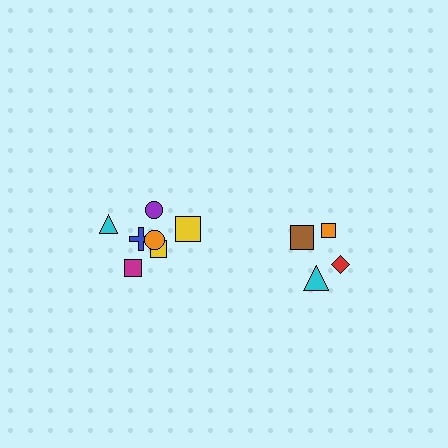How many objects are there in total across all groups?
There are 11 objects.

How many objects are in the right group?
There are 4 objects.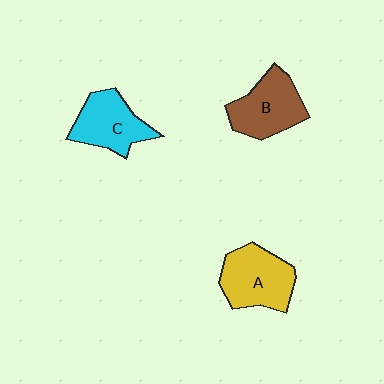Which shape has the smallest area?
Shape C (cyan).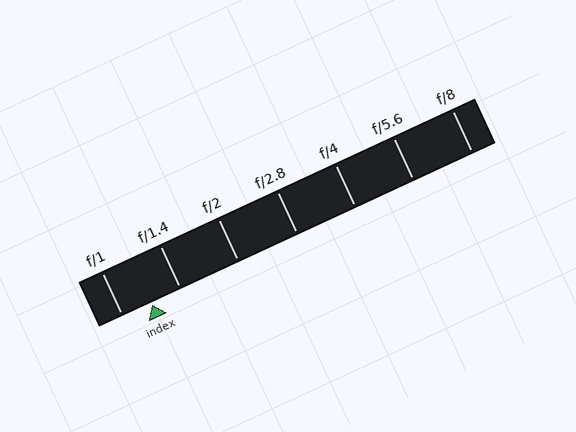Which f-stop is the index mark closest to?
The index mark is closest to f/1.4.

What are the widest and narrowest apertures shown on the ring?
The widest aperture shown is f/1 and the narrowest is f/8.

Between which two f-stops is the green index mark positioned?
The index mark is between f/1 and f/1.4.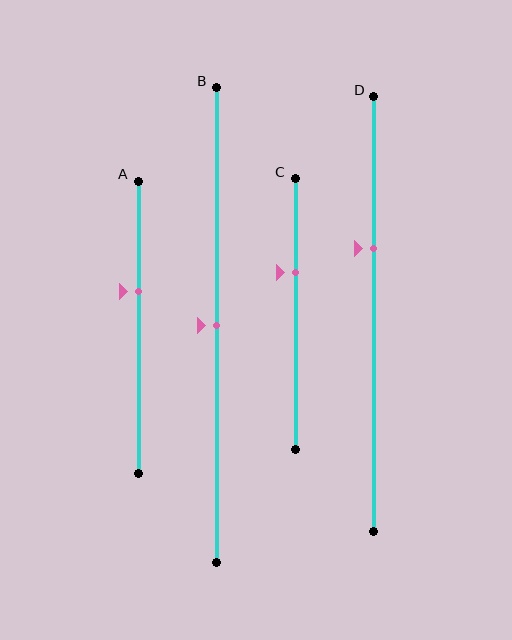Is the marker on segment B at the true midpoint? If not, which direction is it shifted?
Yes, the marker on segment B is at the true midpoint.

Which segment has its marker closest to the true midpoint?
Segment B has its marker closest to the true midpoint.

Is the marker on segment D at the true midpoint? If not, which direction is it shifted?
No, the marker on segment D is shifted upward by about 15% of the segment length.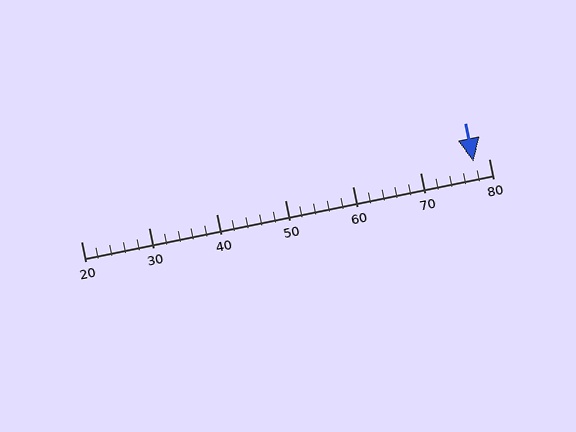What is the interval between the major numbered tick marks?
The major tick marks are spaced 10 units apart.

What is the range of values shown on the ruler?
The ruler shows values from 20 to 80.